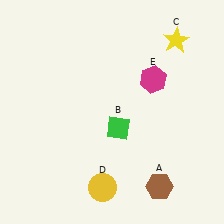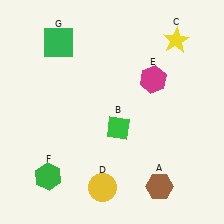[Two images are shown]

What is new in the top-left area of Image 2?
A green square (G) was added in the top-left area of Image 2.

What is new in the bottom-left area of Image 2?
A green hexagon (F) was added in the bottom-left area of Image 2.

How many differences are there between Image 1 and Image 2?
There are 2 differences between the two images.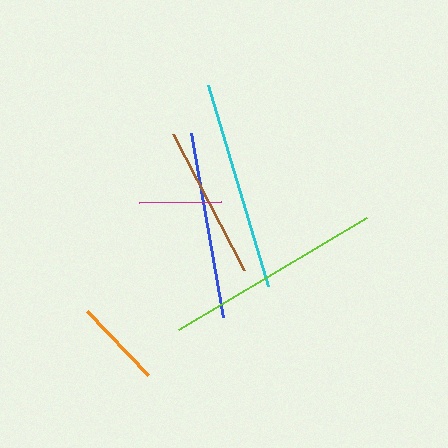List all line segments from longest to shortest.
From longest to shortest: lime, cyan, blue, brown, orange, magenta.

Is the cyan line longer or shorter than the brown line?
The cyan line is longer than the brown line.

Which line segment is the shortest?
The magenta line is the shortest at approximately 82 pixels.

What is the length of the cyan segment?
The cyan segment is approximately 210 pixels long.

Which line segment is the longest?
The lime line is the longest at approximately 219 pixels.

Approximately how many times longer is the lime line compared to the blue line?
The lime line is approximately 1.2 times the length of the blue line.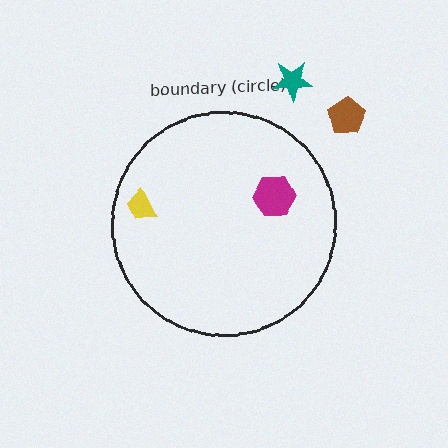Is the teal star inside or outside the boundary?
Outside.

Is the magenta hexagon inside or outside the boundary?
Inside.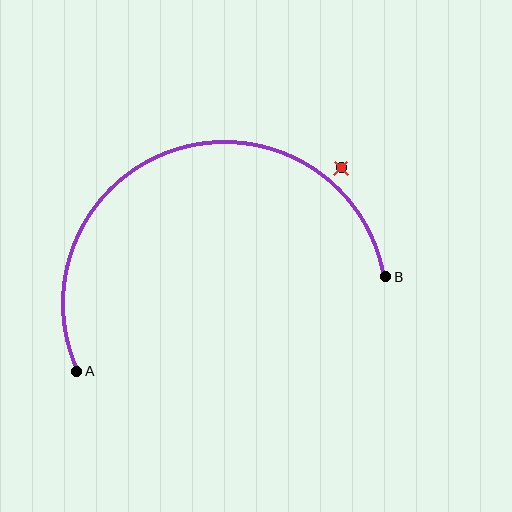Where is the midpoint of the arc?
The arc midpoint is the point on the curve farthest from the straight line joining A and B. It sits above that line.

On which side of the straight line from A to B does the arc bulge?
The arc bulges above the straight line connecting A and B.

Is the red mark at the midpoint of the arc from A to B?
No — the red mark does not lie on the arc at all. It sits slightly outside the curve.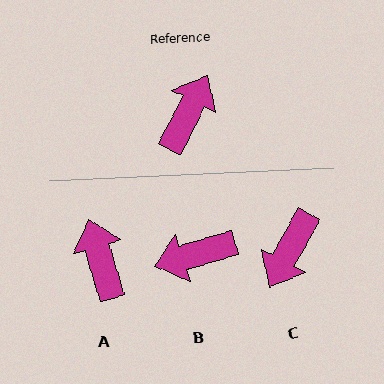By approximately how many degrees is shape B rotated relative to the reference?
Approximately 134 degrees counter-clockwise.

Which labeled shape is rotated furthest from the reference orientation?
C, about 179 degrees away.